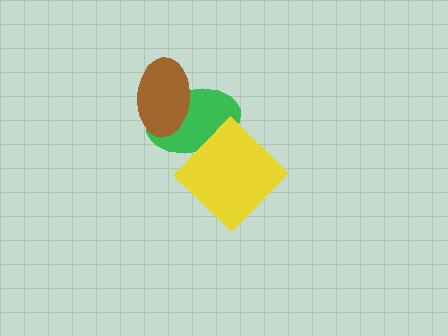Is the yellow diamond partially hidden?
No, no other shape covers it.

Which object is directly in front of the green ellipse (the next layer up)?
The yellow diamond is directly in front of the green ellipse.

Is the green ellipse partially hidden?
Yes, it is partially covered by another shape.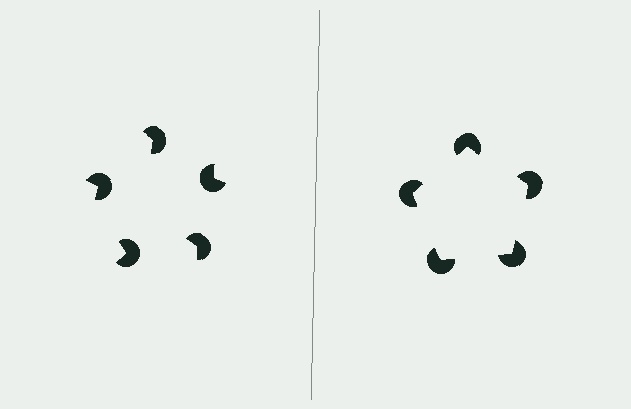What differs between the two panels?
The pac-man discs are positioned identically on both sides; only the wedge orientations differ. On the right they align to a pentagon; on the left they are misaligned.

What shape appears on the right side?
An illusory pentagon.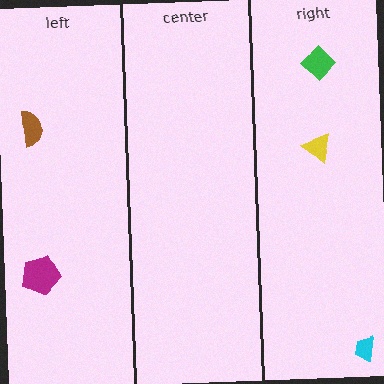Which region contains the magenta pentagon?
The left region.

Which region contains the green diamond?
The right region.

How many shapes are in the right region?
3.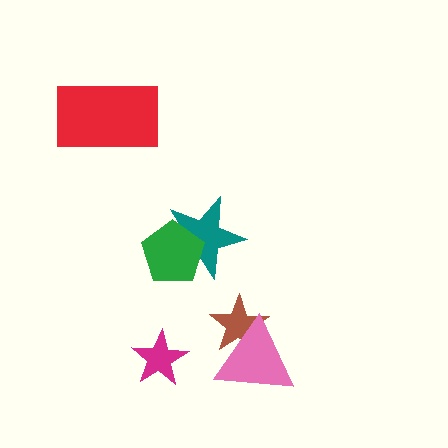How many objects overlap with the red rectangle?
0 objects overlap with the red rectangle.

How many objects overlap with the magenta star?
0 objects overlap with the magenta star.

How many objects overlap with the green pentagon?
1 object overlaps with the green pentagon.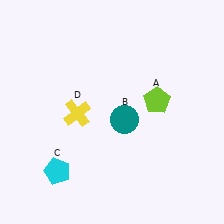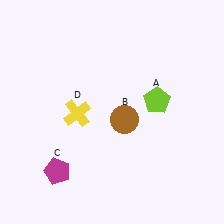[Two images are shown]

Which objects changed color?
B changed from teal to brown. C changed from cyan to magenta.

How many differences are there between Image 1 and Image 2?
There are 2 differences between the two images.